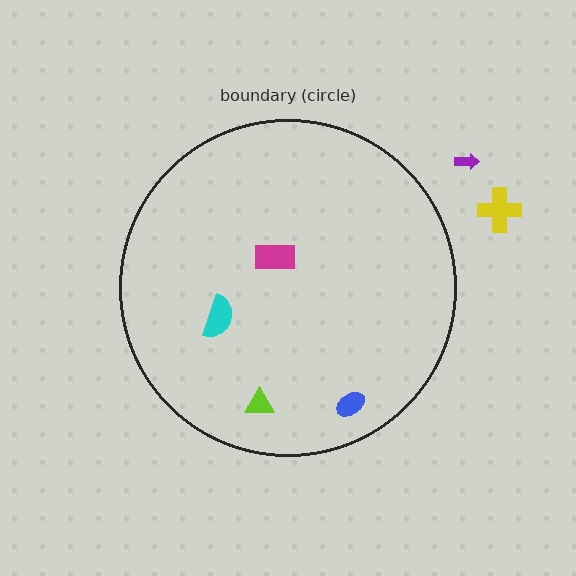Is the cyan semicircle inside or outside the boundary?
Inside.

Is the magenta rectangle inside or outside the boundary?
Inside.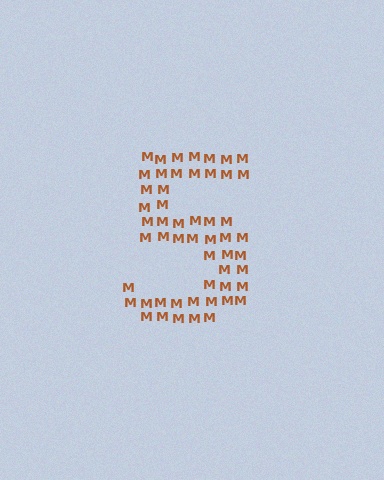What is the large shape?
The large shape is the digit 5.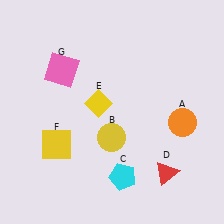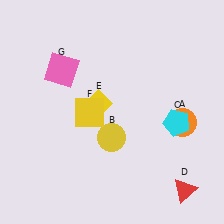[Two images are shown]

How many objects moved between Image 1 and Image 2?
3 objects moved between the two images.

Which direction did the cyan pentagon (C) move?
The cyan pentagon (C) moved up.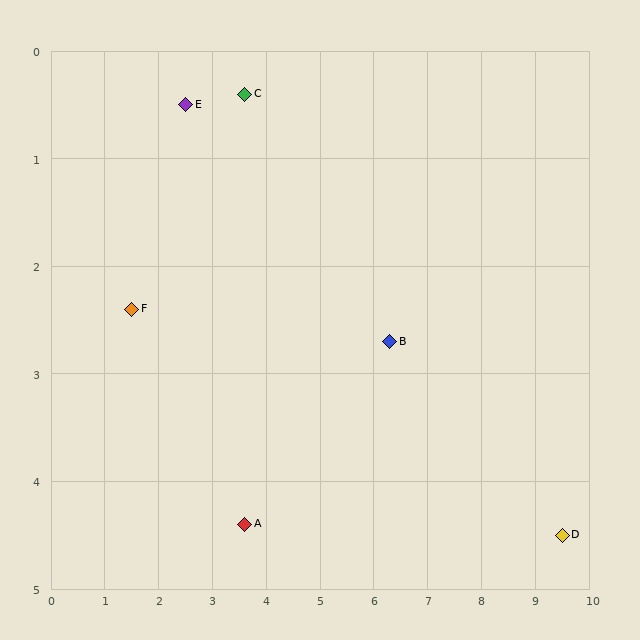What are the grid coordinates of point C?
Point C is at approximately (3.6, 0.4).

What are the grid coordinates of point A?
Point A is at approximately (3.6, 4.4).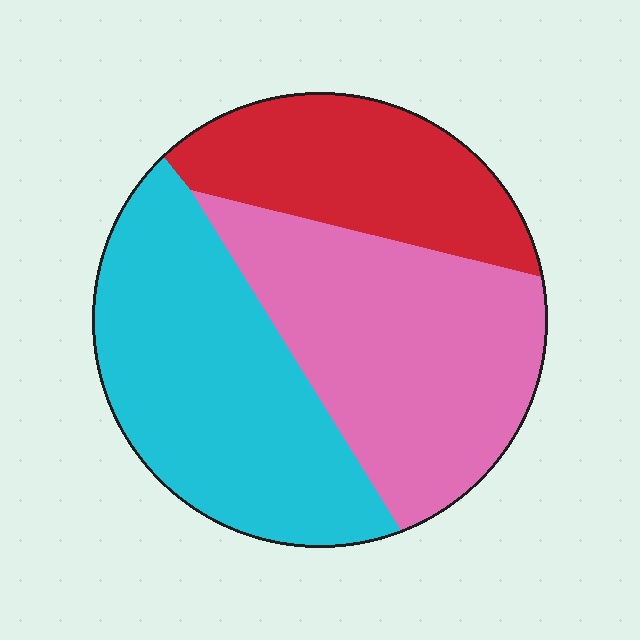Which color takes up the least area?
Red, at roughly 25%.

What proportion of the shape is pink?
Pink takes up between a third and a half of the shape.